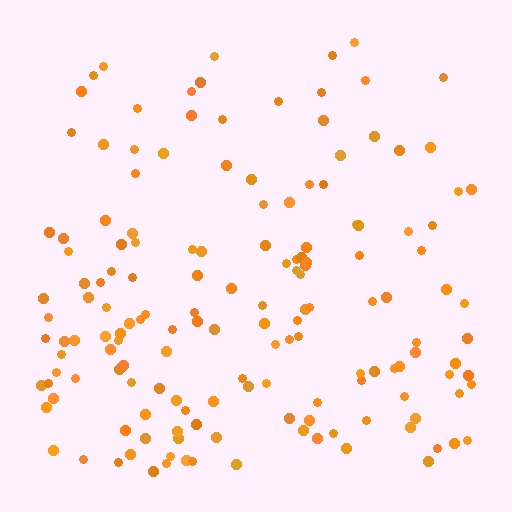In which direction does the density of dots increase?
From top to bottom, with the bottom side densest.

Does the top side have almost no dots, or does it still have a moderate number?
Still a moderate number, just noticeably fewer than the bottom.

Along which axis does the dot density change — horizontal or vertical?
Vertical.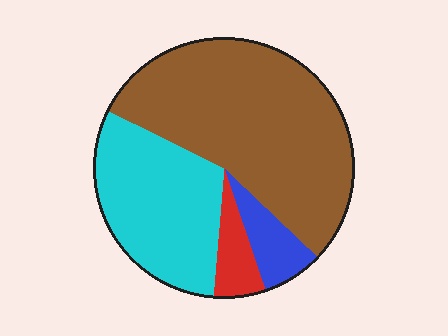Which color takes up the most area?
Brown, at roughly 55%.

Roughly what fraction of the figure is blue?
Blue takes up less than a sixth of the figure.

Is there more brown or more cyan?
Brown.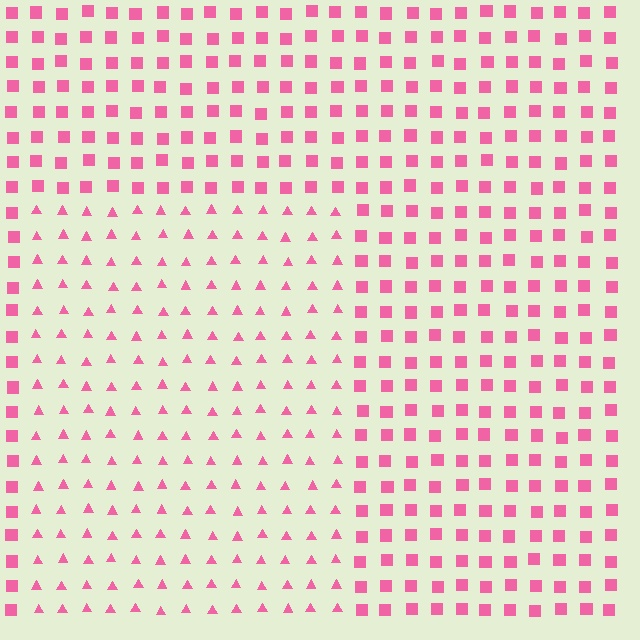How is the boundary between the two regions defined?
The boundary is defined by a change in element shape: triangles inside vs. squares outside. All elements share the same color and spacing.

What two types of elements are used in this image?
The image uses triangles inside the rectangle region and squares outside it.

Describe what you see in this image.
The image is filled with small pink elements arranged in a uniform grid. A rectangle-shaped region contains triangles, while the surrounding area contains squares. The boundary is defined purely by the change in element shape.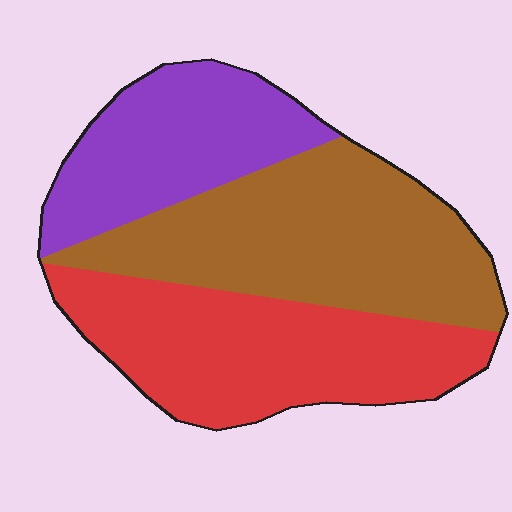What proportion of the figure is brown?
Brown takes up between a quarter and a half of the figure.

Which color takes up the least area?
Purple, at roughly 25%.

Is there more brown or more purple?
Brown.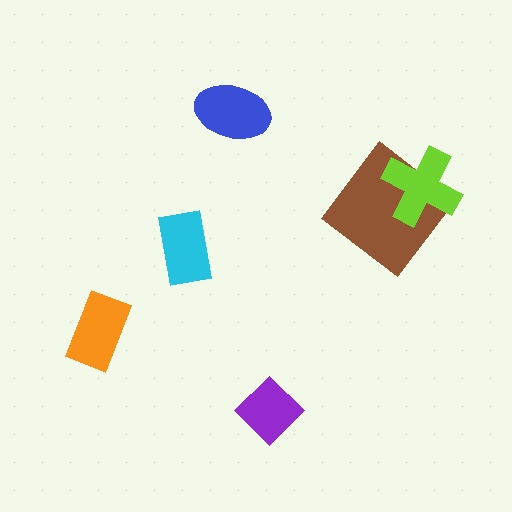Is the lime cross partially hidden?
No, no other shape covers it.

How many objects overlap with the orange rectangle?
0 objects overlap with the orange rectangle.